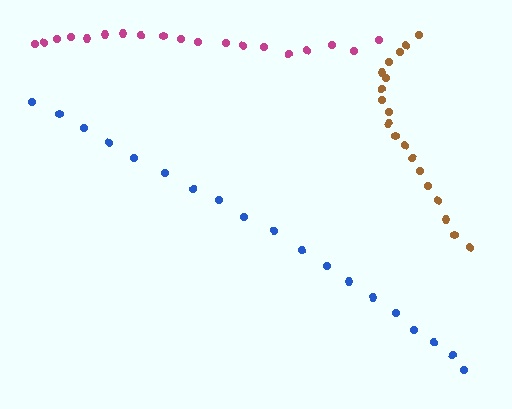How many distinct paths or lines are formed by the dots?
There are 3 distinct paths.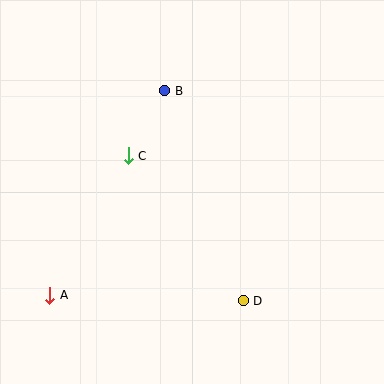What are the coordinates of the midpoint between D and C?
The midpoint between D and C is at (186, 228).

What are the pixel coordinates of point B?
Point B is at (165, 91).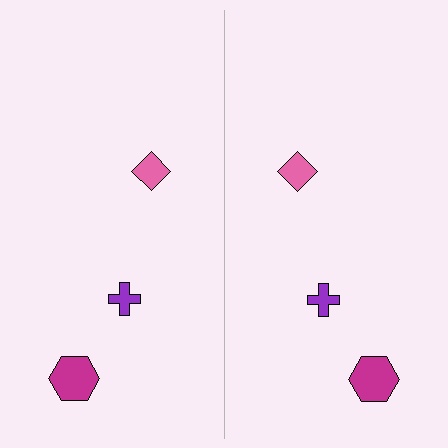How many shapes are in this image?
There are 6 shapes in this image.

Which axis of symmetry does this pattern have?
The pattern has a vertical axis of symmetry running through the center of the image.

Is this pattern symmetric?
Yes, this pattern has bilateral (reflection) symmetry.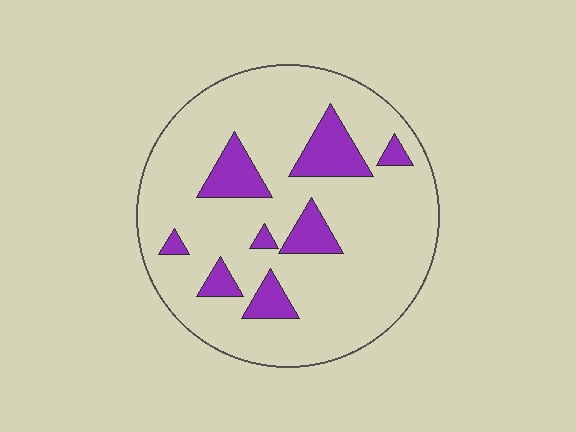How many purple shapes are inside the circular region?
8.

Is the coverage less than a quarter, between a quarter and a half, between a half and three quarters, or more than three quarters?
Less than a quarter.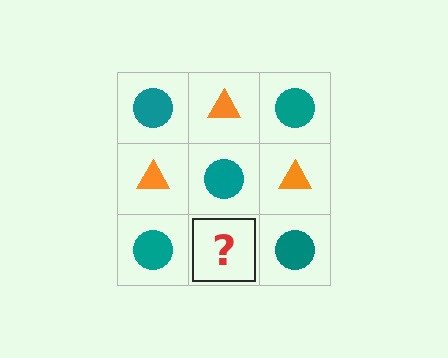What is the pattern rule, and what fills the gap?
The rule is that it alternates teal circle and orange triangle in a checkerboard pattern. The gap should be filled with an orange triangle.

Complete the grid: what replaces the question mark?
The question mark should be replaced with an orange triangle.